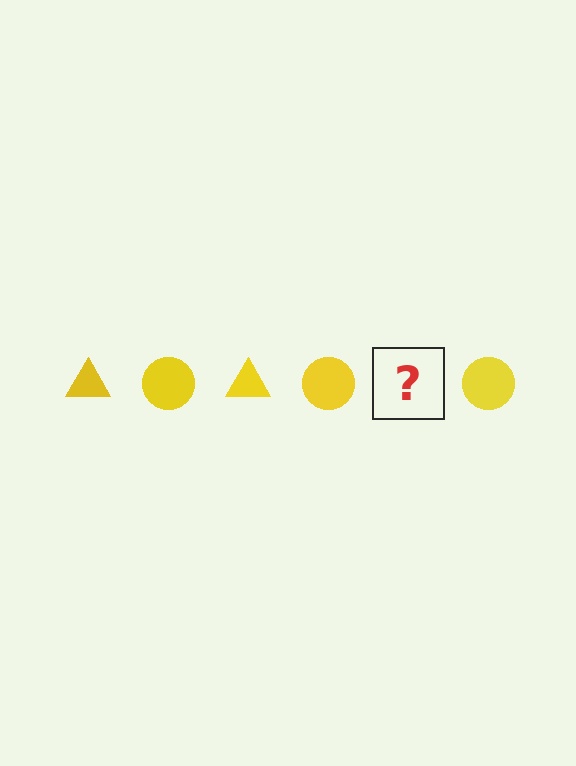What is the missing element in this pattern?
The missing element is a yellow triangle.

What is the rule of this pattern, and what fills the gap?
The rule is that the pattern cycles through triangle, circle shapes in yellow. The gap should be filled with a yellow triangle.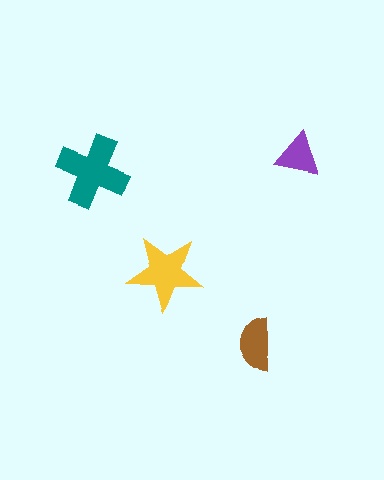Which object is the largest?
The teal cross.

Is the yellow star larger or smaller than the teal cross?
Smaller.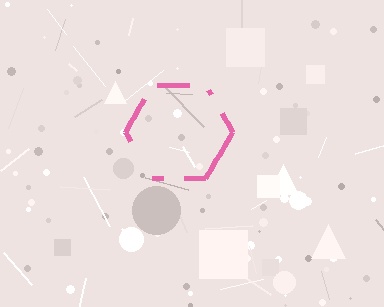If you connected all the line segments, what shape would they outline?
They would outline a hexagon.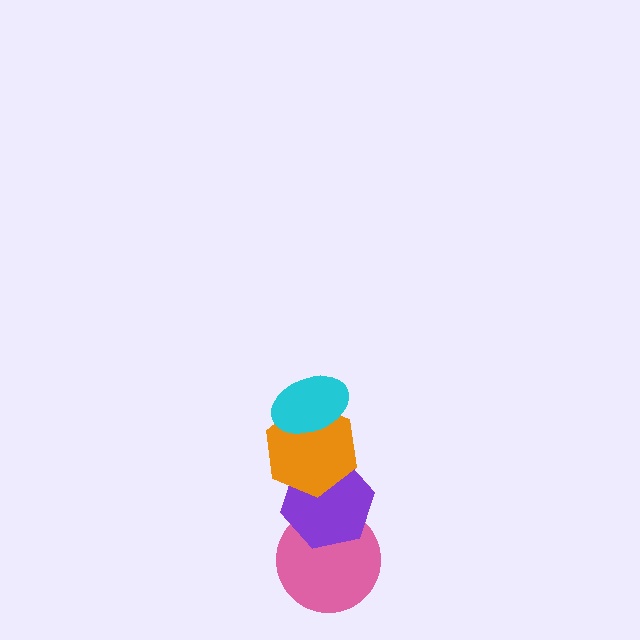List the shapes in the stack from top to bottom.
From top to bottom: the cyan ellipse, the orange hexagon, the purple hexagon, the pink circle.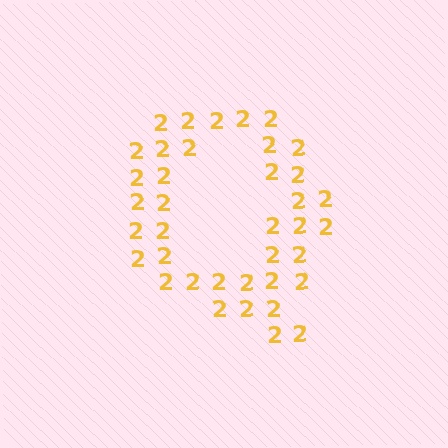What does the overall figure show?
The overall figure shows the letter Q.